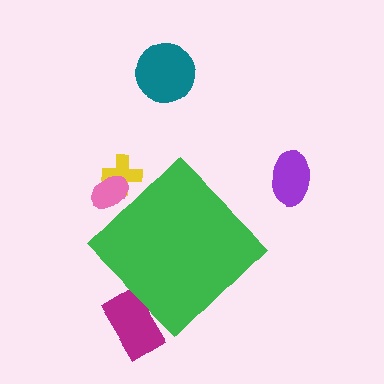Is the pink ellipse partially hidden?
Yes, the pink ellipse is partially hidden behind the green diamond.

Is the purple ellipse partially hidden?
No, the purple ellipse is fully visible.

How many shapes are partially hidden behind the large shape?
3 shapes are partially hidden.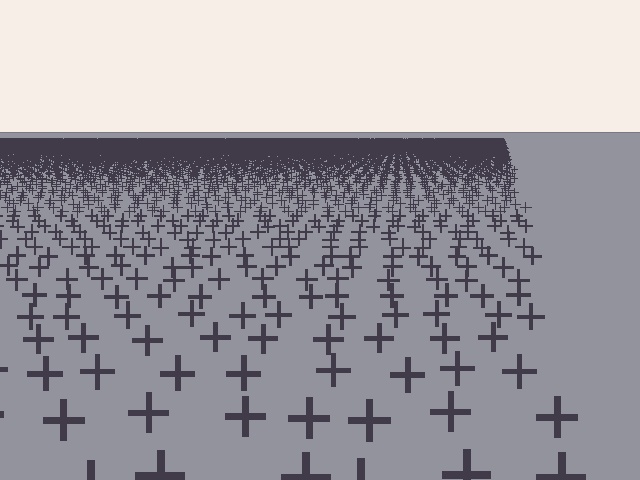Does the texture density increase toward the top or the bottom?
Density increases toward the top.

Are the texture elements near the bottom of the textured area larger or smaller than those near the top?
Larger. Near the bottom, elements are closer to the viewer and appear at a bigger on-screen size.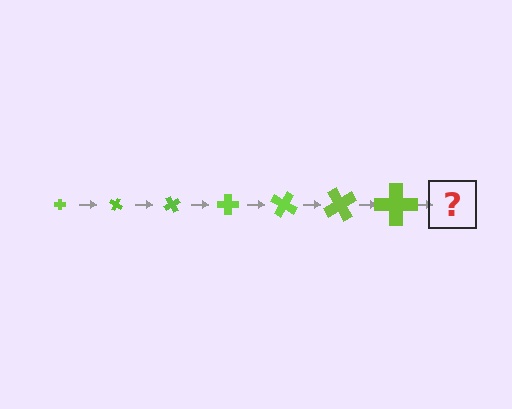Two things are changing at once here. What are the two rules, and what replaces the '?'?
The two rules are that the cross grows larger each step and it rotates 30 degrees each step. The '?' should be a cross, larger than the previous one and rotated 210 degrees from the start.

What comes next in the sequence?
The next element should be a cross, larger than the previous one and rotated 210 degrees from the start.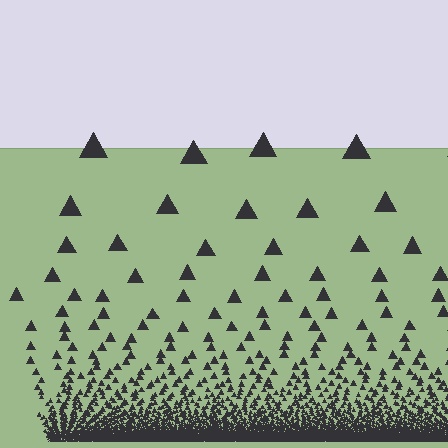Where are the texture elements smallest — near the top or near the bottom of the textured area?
Near the bottom.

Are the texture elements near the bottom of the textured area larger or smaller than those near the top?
Smaller. The gradient is inverted — elements near the bottom are smaller and denser.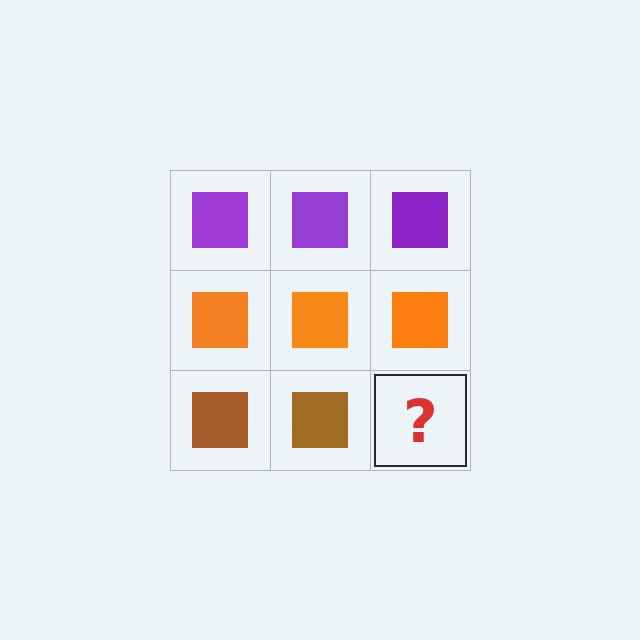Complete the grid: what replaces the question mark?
The question mark should be replaced with a brown square.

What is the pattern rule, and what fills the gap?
The rule is that each row has a consistent color. The gap should be filled with a brown square.